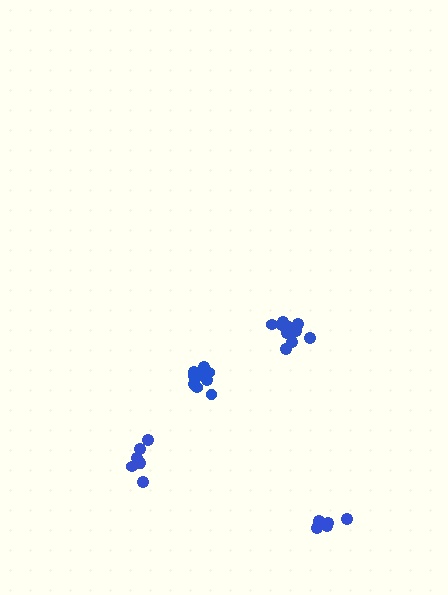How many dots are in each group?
Group 1: 11 dots, Group 2: 6 dots, Group 3: 5 dots, Group 4: 10 dots (32 total).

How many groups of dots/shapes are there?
There are 4 groups.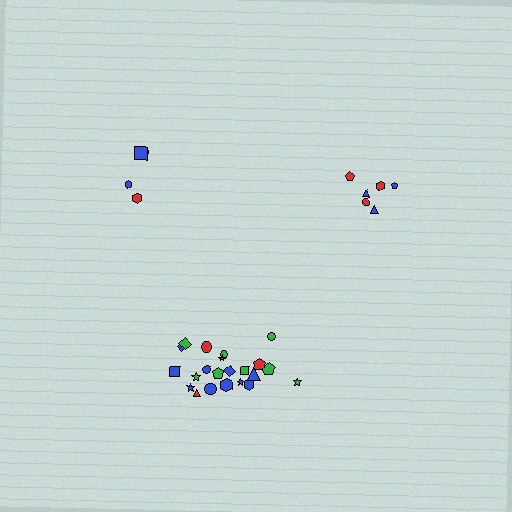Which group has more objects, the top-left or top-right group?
The top-right group.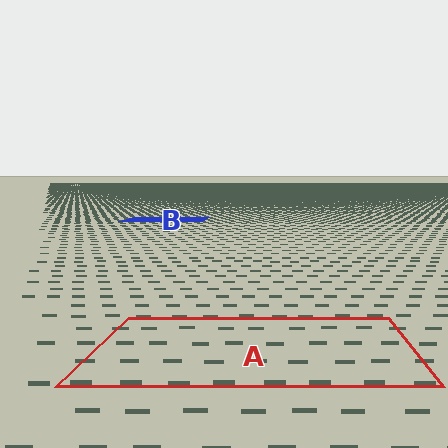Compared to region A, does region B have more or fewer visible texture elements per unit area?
Region B has more texture elements per unit area — they are packed more densely because it is farther away.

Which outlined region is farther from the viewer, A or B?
Region B is farther from the viewer — the texture elements inside it appear smaller and more densely packed.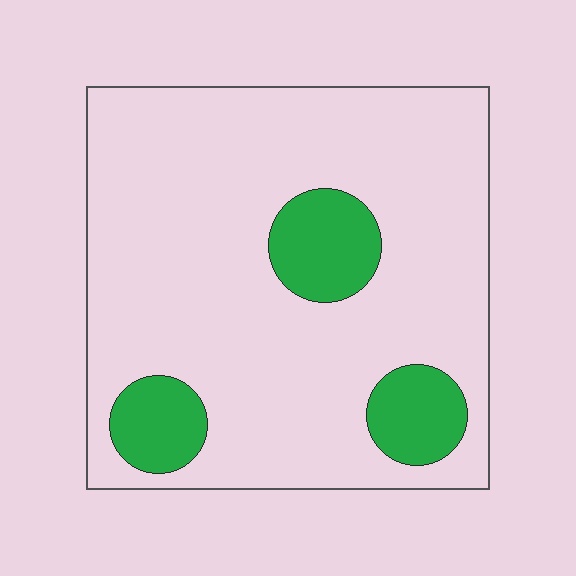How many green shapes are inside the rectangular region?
3.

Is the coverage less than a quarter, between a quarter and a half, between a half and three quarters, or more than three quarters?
Less than a quarter.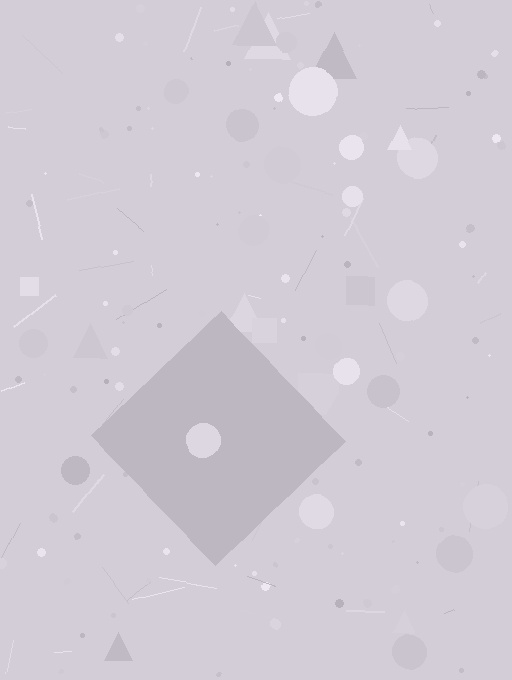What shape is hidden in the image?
A diamond is hidden in the image.